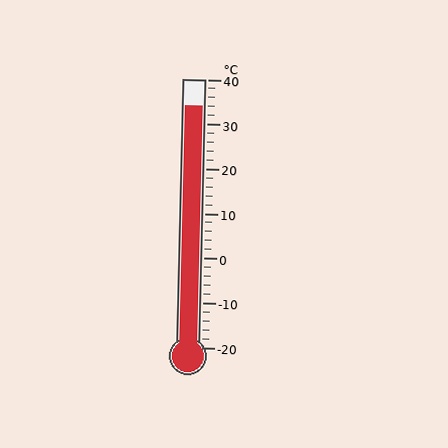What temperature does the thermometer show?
The thermometer shows approximately 34°C.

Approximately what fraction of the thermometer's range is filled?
The thermometer is filled to approximately 90% of its range.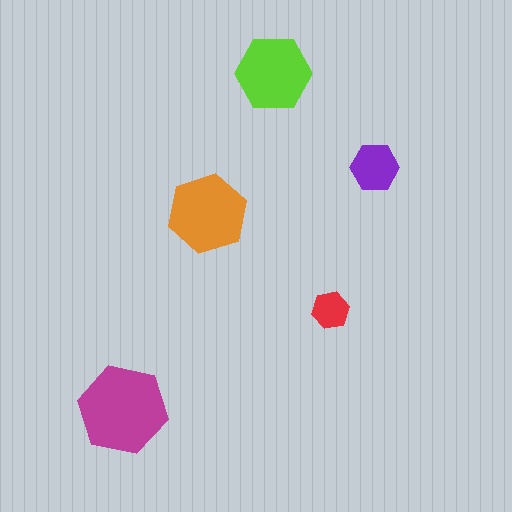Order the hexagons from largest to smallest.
the magenta one, the orange one, the lime one, the purple one, the red one.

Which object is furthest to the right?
The purple hexagon is rightmost.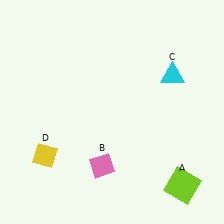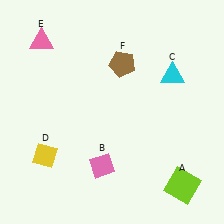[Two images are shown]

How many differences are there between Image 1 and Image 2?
There are 2 differences between the two images.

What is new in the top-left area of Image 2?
A pink triangle (E) was added in the top-left area of Image 2.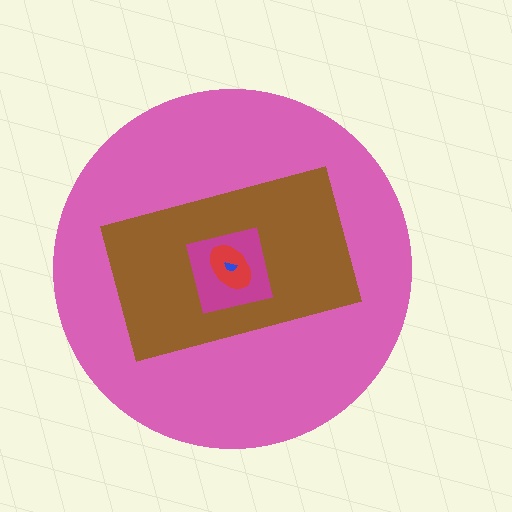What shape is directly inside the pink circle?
The brown rectangle.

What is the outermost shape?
The pink circle.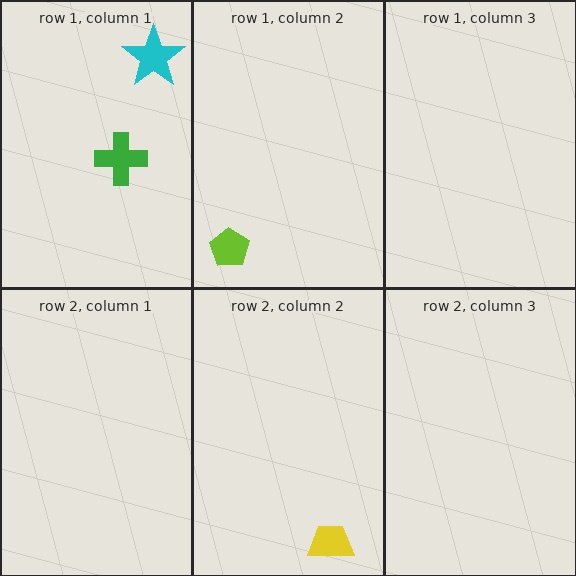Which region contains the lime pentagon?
The row 1, column 2 region.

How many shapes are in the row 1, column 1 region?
2.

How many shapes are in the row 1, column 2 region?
1.